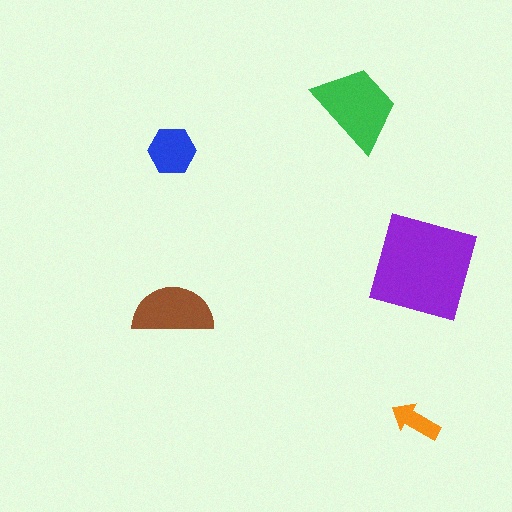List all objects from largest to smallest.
The purple square, the green trapezoid, the brown semicircle, the blue hexagon, the orange arrow.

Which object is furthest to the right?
The purple square is rightmost.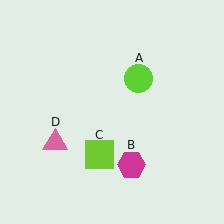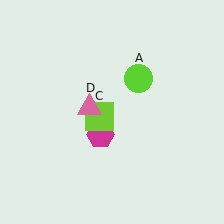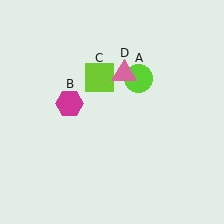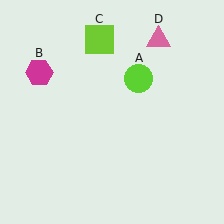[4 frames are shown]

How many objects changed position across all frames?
3 objects changed position: magenta hexagon (object B), lime square (object C), pink triangle (object D).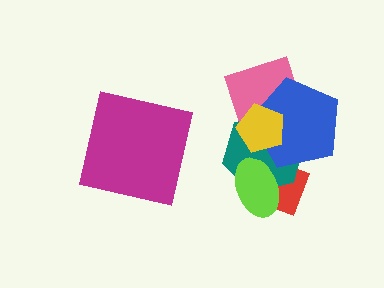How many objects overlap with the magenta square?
0 objects overlap with the magenta square.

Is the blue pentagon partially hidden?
Yes, it is partially covered by another shape.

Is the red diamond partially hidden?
Yes, it is partially covered by another shape.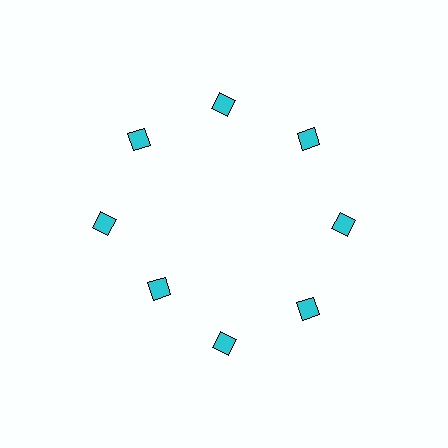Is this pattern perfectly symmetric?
No. The 8 cyan diamonds are arranged in a ring, but one element near the 8 o'clock position is pulled inward toward the center, breaking the 8-fold rotational symmetry.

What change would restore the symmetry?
The symmetry would be restored by moving it outward, back onto the ring so that all 8 diamonds sit at equal angles and equal distance from the center.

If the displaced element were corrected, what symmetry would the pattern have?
It would have 8-fold rotational symmetry — the pattern would map onto itself every 45 degrees.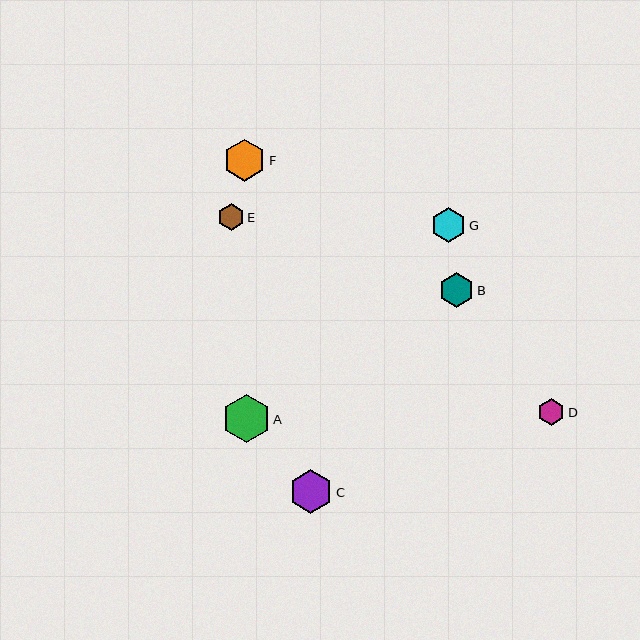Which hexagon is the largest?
Hexagon A is the largest with a size of approximately 48 pixels.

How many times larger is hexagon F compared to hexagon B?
Hexagon F is approximately 1.2 times the size of hexagon B.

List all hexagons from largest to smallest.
From largest to smallest: A, C, F, B, G, D, E.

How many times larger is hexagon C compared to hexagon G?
Hexagon C is approximately 1.3 times the size of hexagon G.